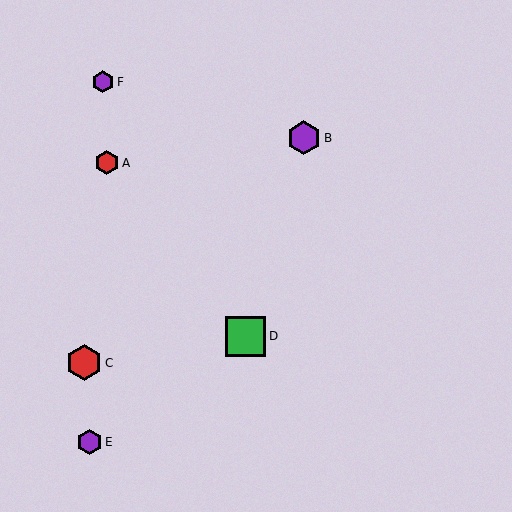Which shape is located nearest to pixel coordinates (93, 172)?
The red hexagon (labeled A) at (107, 163) is nearest to that location.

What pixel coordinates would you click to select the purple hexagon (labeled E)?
Click at (89, 442) to select the purple hexagon E.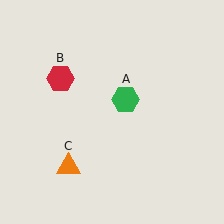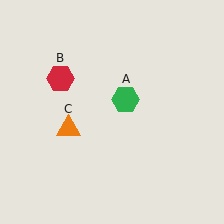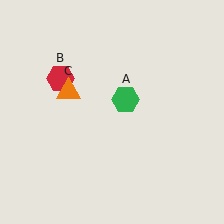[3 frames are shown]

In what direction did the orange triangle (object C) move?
The orange triangle (object C) moved up.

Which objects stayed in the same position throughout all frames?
Green hexagon (object A) and red hexagon (object B) remained stationary.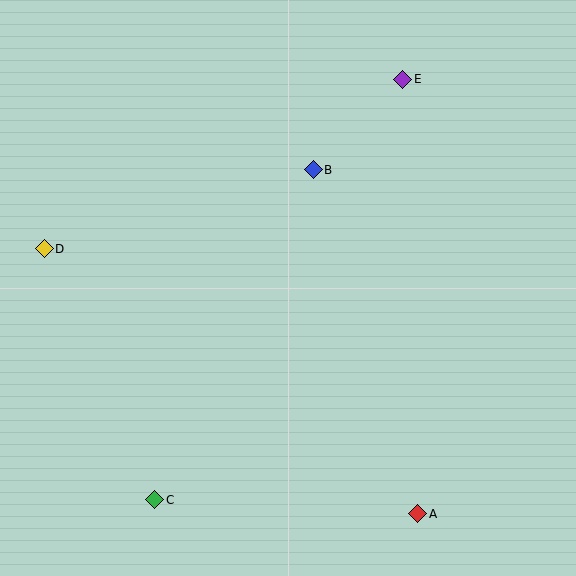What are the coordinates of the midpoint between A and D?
The midpoint between A and D is at (231, 381).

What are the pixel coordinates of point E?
Point E is at (403, 79).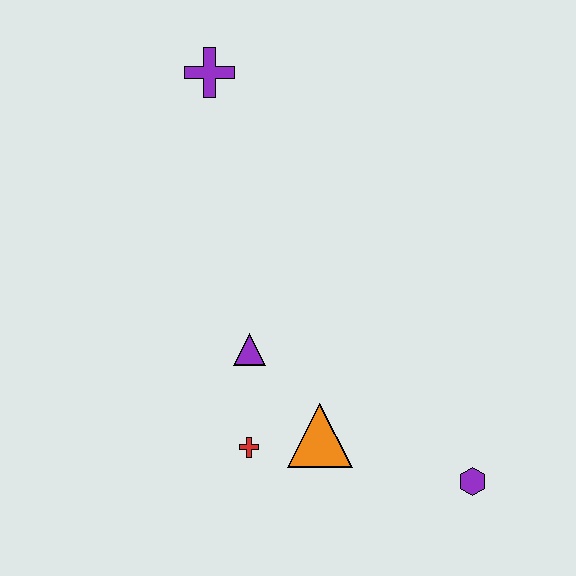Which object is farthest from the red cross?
The purple cross is farthest from the red cross.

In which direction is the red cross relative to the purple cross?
The red cross is below the purple cross.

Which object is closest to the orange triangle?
The red cross is closest to the orange triangle.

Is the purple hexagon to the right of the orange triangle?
Yes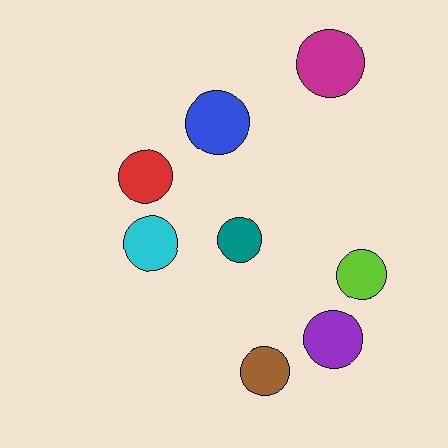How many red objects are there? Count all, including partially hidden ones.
There is 1 red object.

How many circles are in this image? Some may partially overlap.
There are 8 circles.